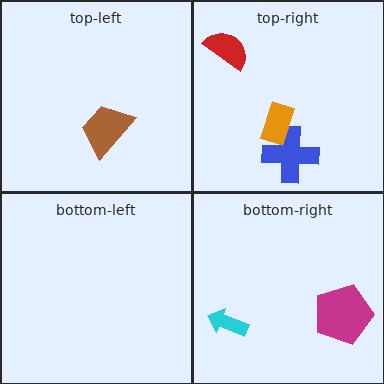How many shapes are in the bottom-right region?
2.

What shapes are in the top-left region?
The brown trapezoid.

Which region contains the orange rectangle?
The top-right region.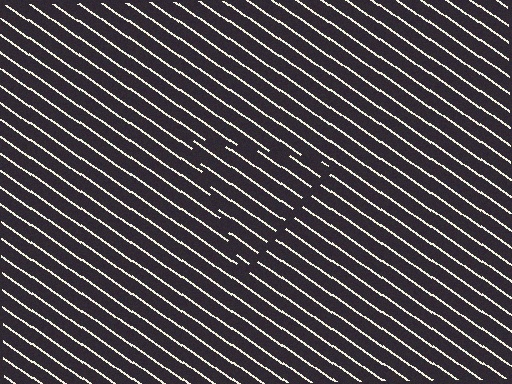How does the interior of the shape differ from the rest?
The interior of the shape contains the same grating, shifted by half a period — the contour is defined by the phase discontinuity where line-ends from the inner and outer gratings abut.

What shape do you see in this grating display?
An illusory triangle. The interior of the shape contains the same grating, shifted by half a period — the contour is defined by the phase discontinuity where line-ends from the inner and outer gratings abut.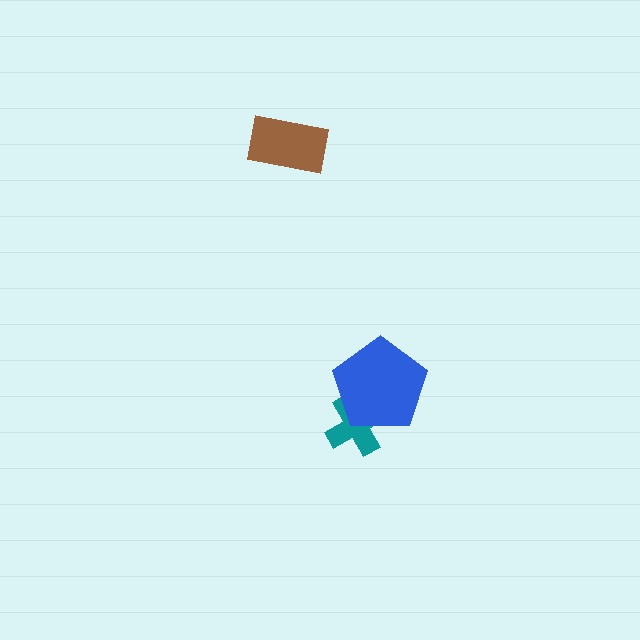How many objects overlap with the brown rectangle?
0 objects overlap with the brown rectangle.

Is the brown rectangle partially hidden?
No, no other shape covers it.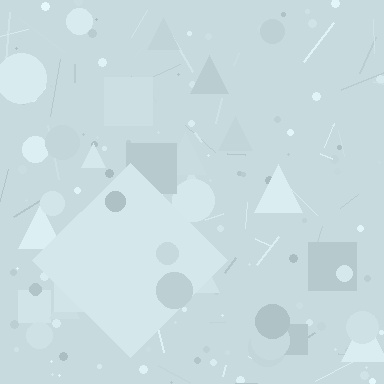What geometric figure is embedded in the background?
A diamond is embedded in the background.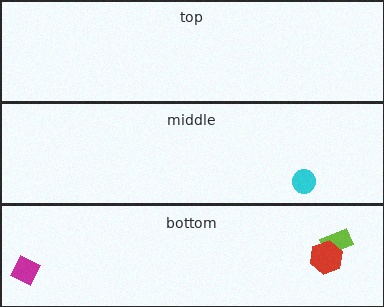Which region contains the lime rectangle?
The bottom region.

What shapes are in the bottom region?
The lime rectangle, the red hexagon, the magenta square.